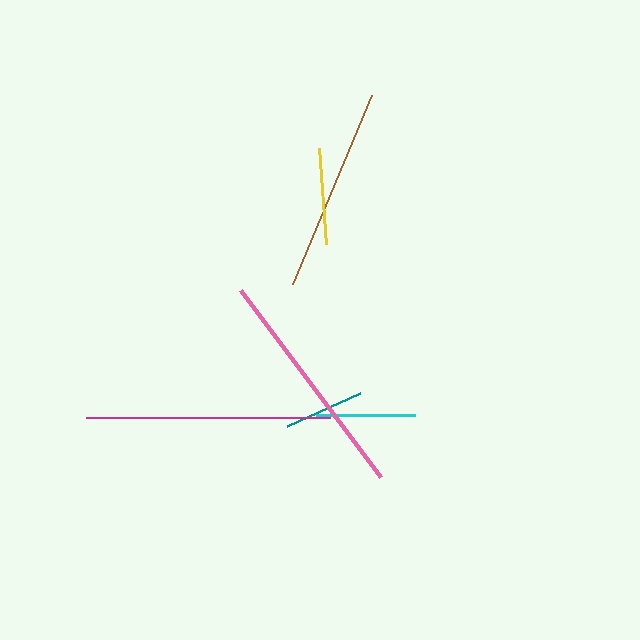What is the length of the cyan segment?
The cyan segment is approximately 99 pixels long.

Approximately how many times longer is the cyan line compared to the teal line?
The cyan line is approximately 1.2 times the length of the teal line.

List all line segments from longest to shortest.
From longest to shortest: magenta, pink, brown, cyan, yellow, teal.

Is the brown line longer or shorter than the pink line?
The pink line is longer than the brown line.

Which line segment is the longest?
The magenta line is the longest at approximately 244 pixels.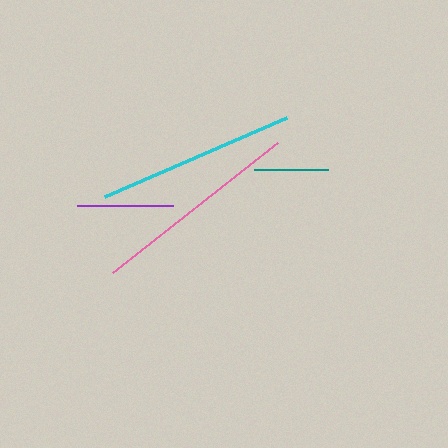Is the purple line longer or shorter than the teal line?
The purple line is longer than the teal line.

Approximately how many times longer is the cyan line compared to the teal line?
The cyan line is approximately 2.7 times the length of the teal line.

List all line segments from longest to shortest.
From longest to shortest: pink, cyan, purple, teal.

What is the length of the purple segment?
The purple segment is approximately 96 pixels long.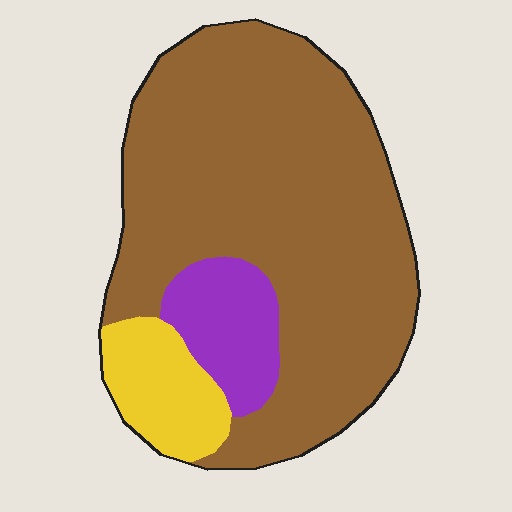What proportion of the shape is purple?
Purple covers around 10% of the shape.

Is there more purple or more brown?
Brown.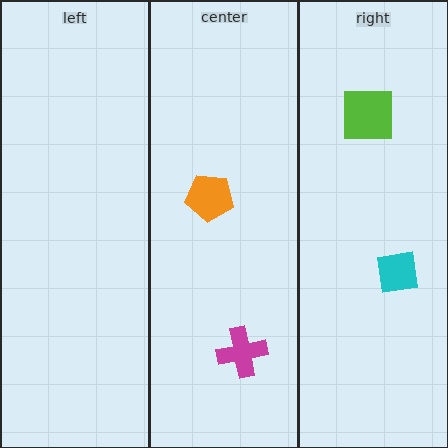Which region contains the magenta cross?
The center region.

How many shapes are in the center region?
2.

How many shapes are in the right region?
2.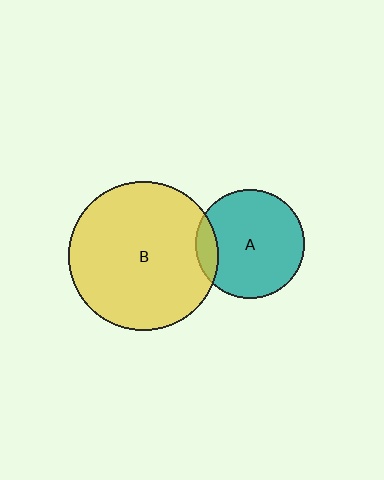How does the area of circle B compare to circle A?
Approximately 1.9 times.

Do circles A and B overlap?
Yes.